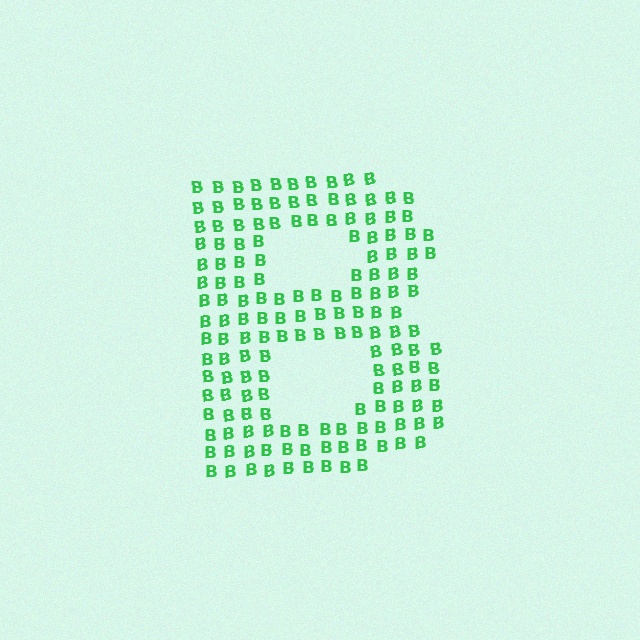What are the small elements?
The small elements are letter B's.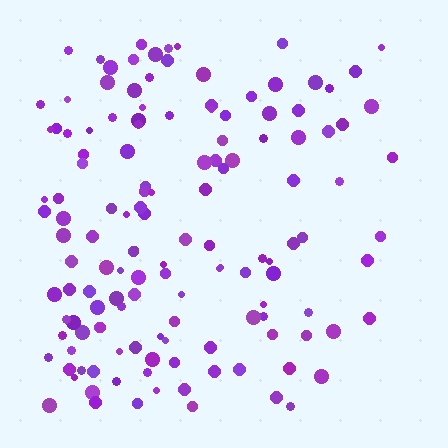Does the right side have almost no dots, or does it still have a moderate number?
Still a moderate number, just noticeably fewer than the left.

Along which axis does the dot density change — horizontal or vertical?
Horizontal.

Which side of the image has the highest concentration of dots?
The left.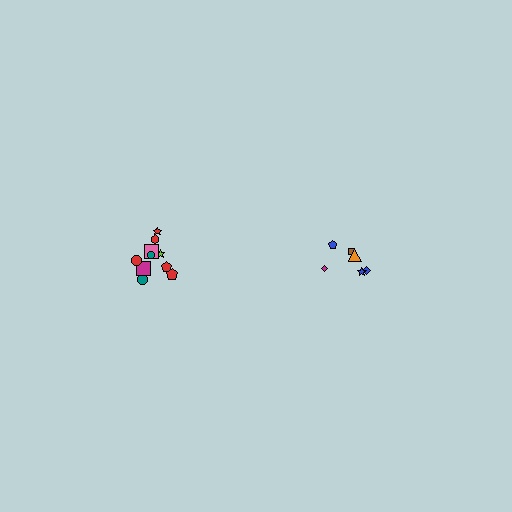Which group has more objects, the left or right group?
The left group.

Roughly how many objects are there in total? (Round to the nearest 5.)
Roughly 15 objects in total.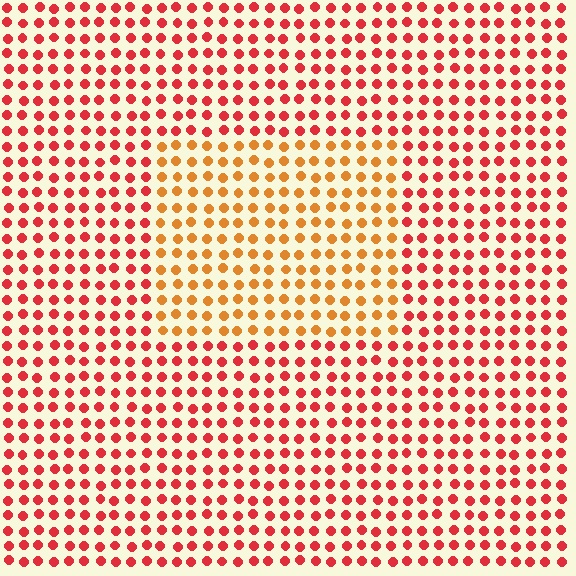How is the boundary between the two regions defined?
The boundary is defined purely by a slight shift in hue (about 35 degrees). Spacing, size, and orientation are identical on both sides.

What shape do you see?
I see a rectangle.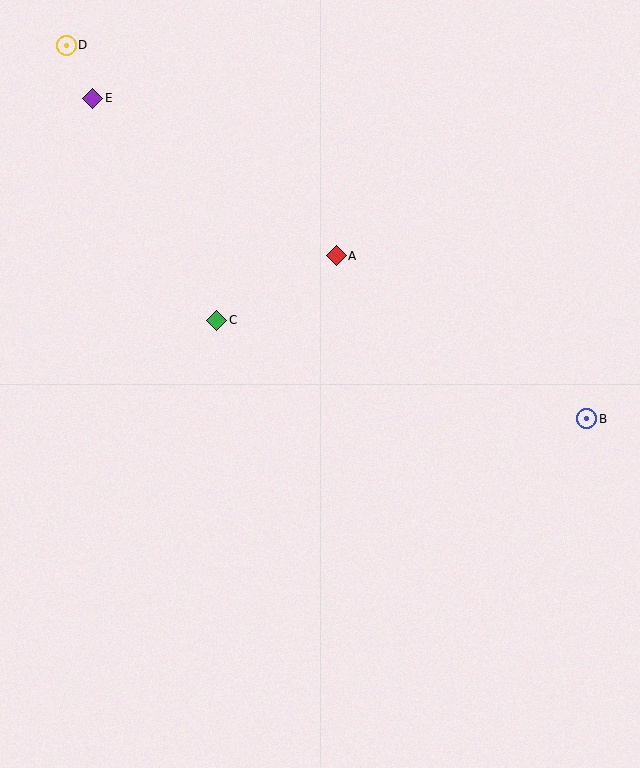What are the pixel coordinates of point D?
Point D is at (66, 45).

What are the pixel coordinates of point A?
Point A is at (336, 256).